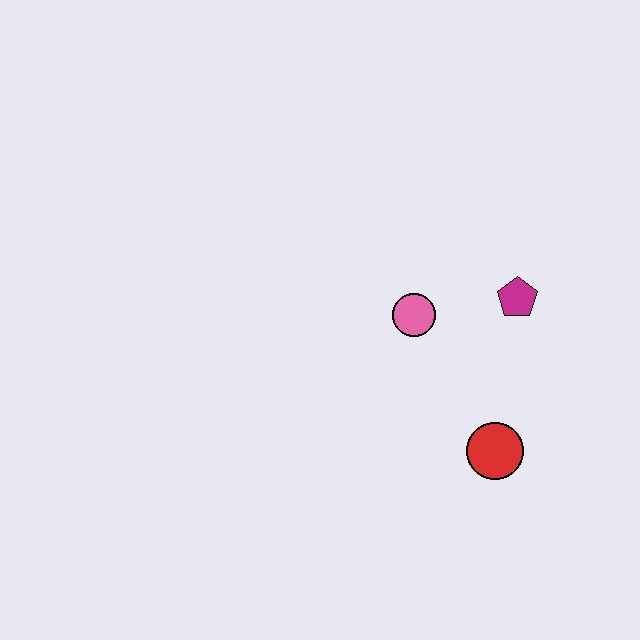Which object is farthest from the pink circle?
The red circle is farthest from the pink circle.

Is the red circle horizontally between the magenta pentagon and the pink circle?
Yes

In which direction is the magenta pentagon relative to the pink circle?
The magenta pentagon is to the right of the pink circle.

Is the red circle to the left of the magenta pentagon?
Yes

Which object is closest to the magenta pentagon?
The pink circle is closest to the magenta pentagon.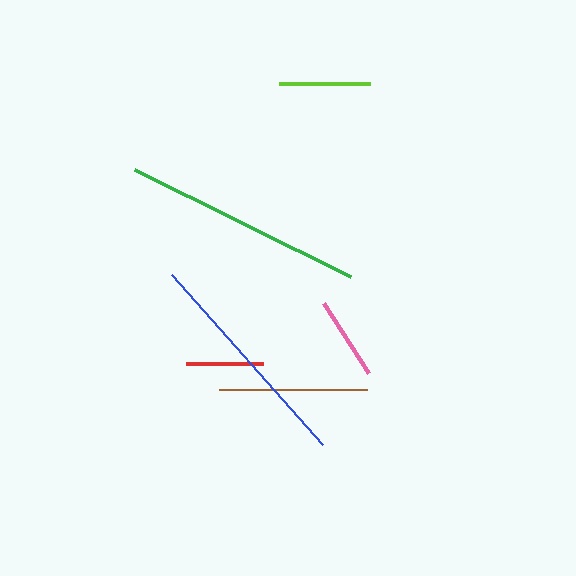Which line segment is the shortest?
The red line is the shortest at approximately 77 pixels.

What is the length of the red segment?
The red segment is approximately 77 pixels long.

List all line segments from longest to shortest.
From longest to shortest: green, blue, brown, lime, pink, red.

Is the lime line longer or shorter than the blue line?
The blue line is longer than the lime line.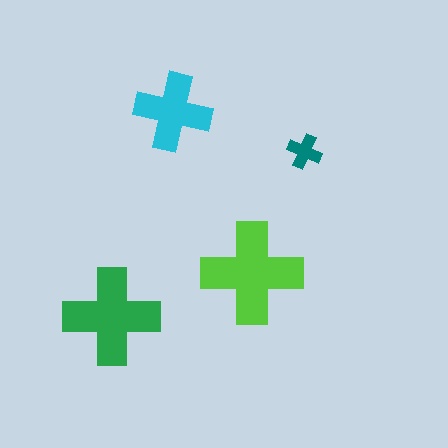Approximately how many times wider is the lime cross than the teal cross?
About 3 times wider.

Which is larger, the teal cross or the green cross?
The green one.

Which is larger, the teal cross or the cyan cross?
The cyan one.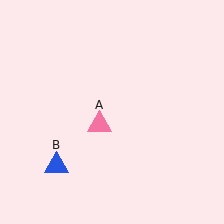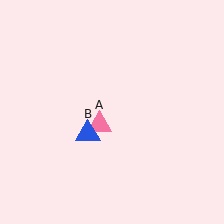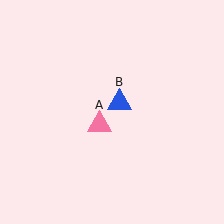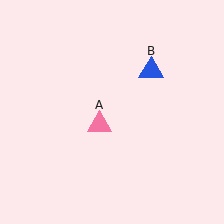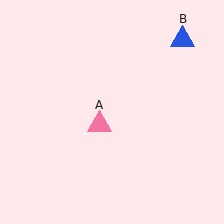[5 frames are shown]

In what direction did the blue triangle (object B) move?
The blue triangle (object B) moved up and to the right.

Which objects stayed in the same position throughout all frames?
Pink triangle (object A) remained stationary.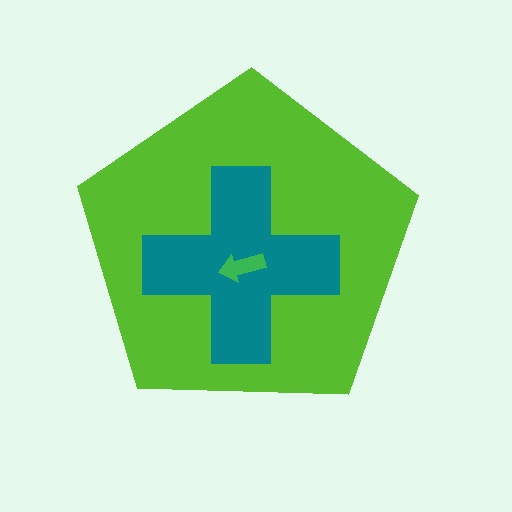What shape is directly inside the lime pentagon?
The teal cross.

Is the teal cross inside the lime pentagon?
Yes.